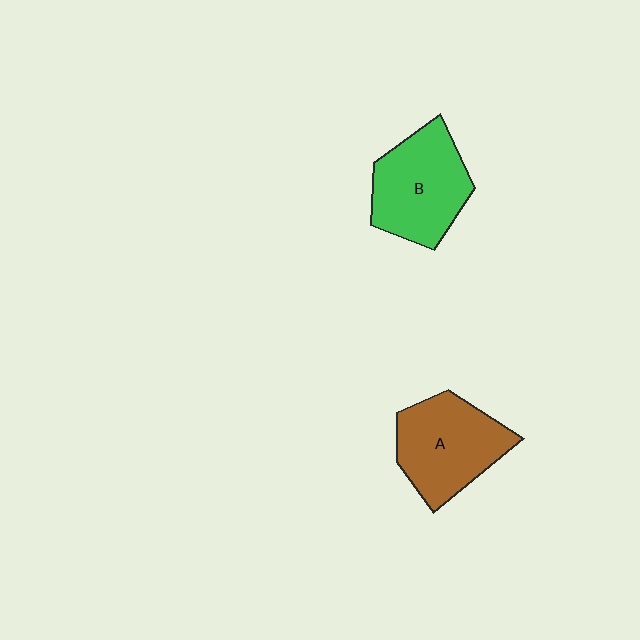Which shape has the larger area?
Shape B (green).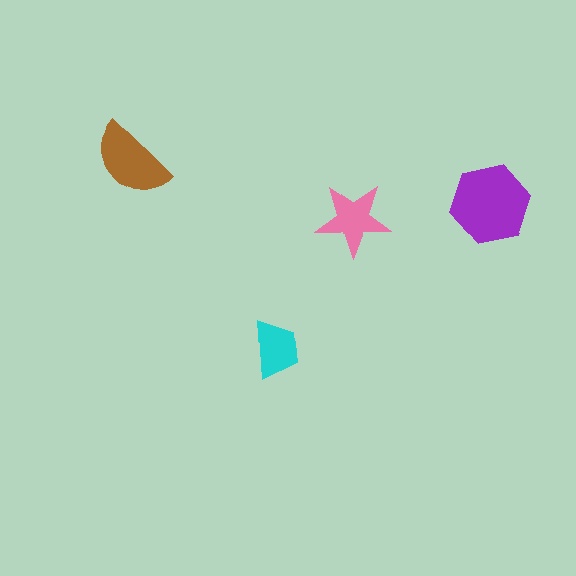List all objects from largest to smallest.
The purple hexagon, the brown semicircle, the pink star, the cyan trapezoid.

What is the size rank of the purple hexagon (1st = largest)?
1st.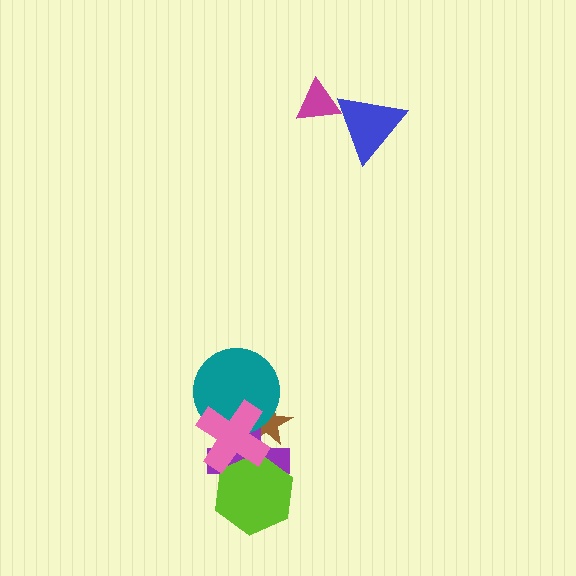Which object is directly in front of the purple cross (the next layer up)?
The teal circle is directly in front of the purple cross.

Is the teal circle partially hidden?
Yes, it is partially covered by another shape.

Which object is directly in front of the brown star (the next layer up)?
The purple cross is directly in front of the brown star.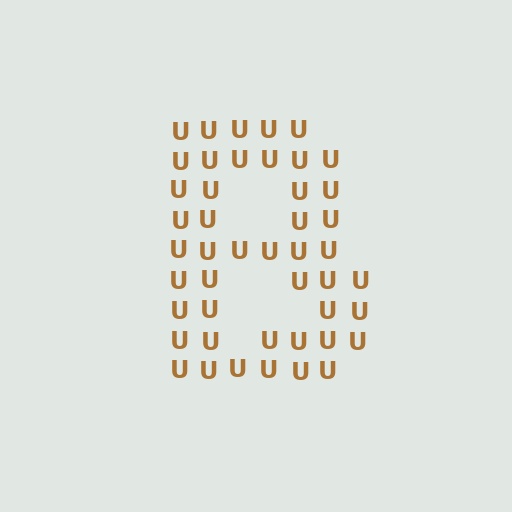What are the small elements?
The small elements are letter U's.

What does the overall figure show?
The overall figure shows the letter B.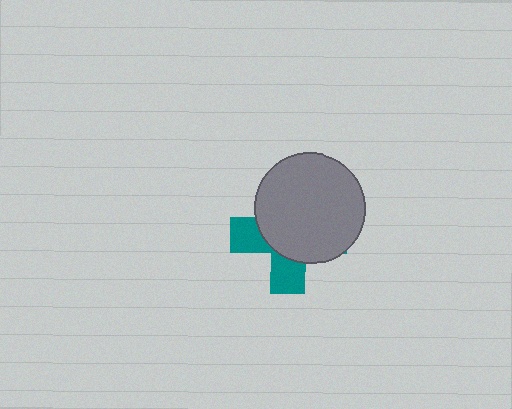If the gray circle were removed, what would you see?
You would see the complete teal cross.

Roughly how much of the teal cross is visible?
A small part of it is visible (roughly 34%).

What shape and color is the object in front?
The object in front is a gray circle.